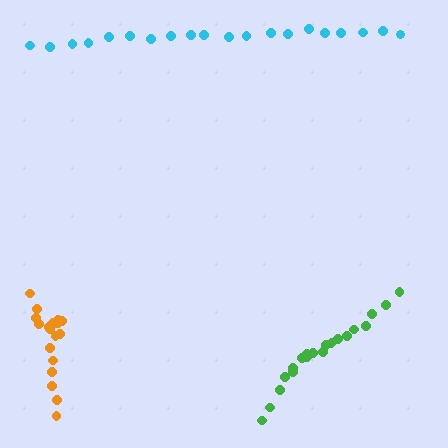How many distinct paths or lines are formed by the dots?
There are 3 distinct paths.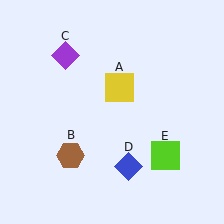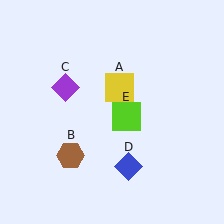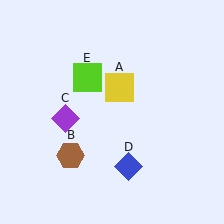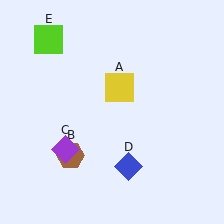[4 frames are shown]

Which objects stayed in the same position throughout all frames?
Yellow square (object A) and brown hexagon (object B) and blue diamond (object D) remained stationary.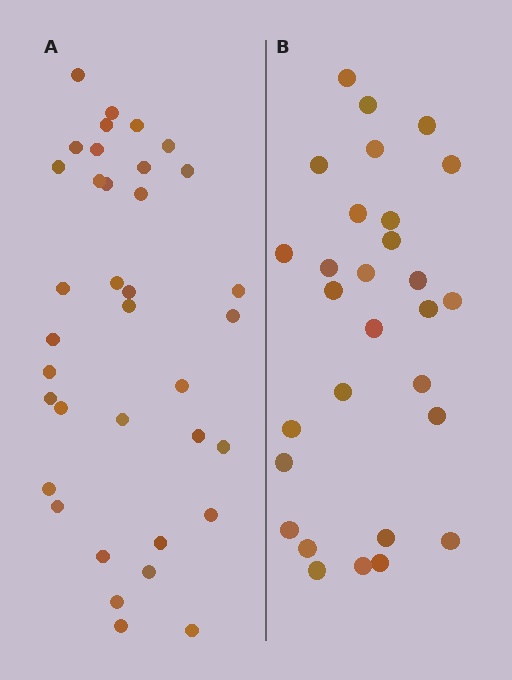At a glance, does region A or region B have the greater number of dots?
Region A (the left region) has more dots.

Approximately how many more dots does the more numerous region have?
Region A has roughly 8 or so more dots than region B.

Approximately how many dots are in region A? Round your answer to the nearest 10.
About 40 dots. (The exact count is 36, which rounds to 40.)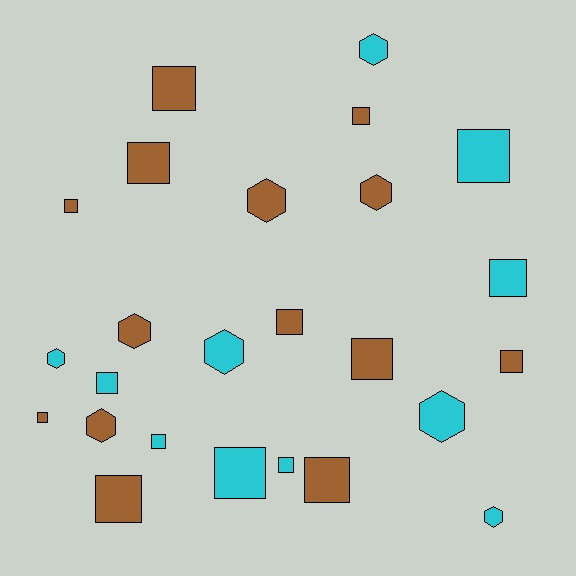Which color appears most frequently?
Brown, with 14 objects.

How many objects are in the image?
There are 25 objects.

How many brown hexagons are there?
There are 4 brown hexagons.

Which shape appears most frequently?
Square, with 16 objects.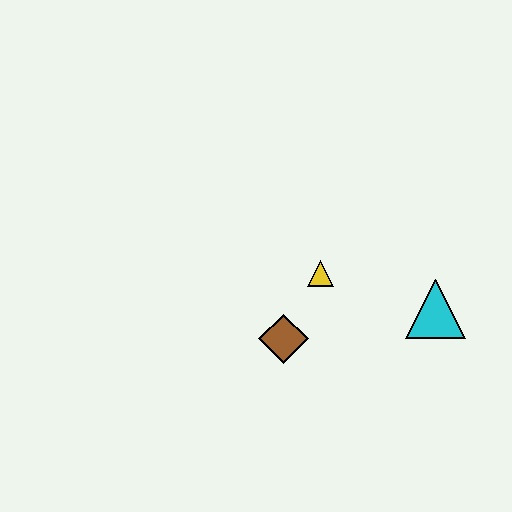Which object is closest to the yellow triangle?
The brown diamond is closest to the yellow triangle.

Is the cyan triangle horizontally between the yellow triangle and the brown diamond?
No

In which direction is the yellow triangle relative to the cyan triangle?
The yellow triangle is to the left of the cyan triangle.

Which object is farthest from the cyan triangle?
The brown diamond is farthest from the cyan triangle.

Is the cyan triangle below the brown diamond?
No